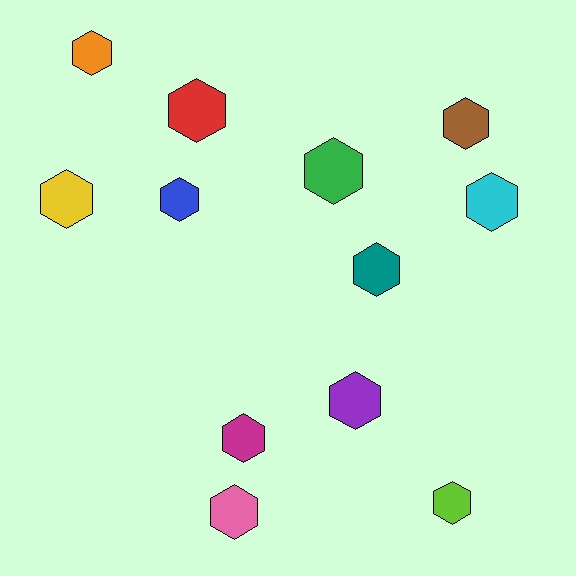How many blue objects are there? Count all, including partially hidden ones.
There is 1 blue object.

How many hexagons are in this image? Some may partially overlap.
There are 12 hexagons.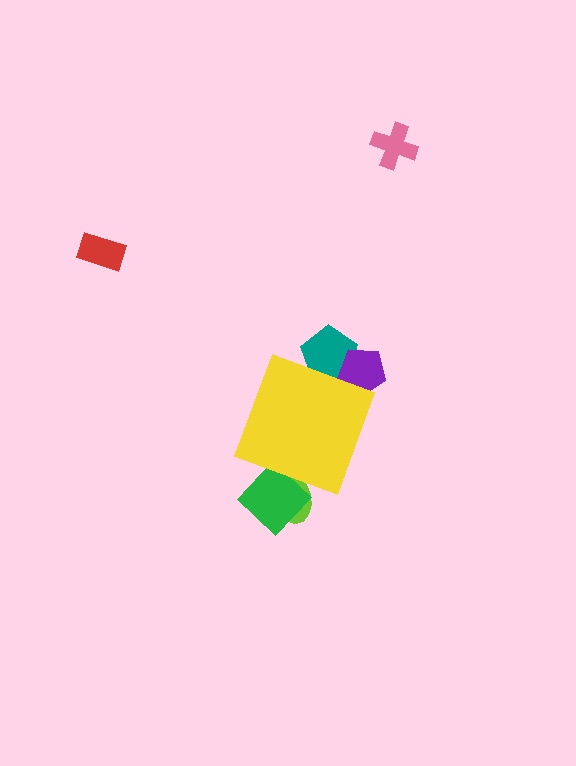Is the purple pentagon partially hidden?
Yes, the purple pentagon is partially hidden behind the yellow diamond.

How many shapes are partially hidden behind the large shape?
4 shapes are partially hidden.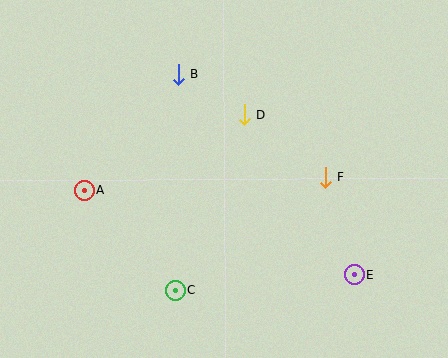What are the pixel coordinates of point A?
Point A is at (84, 190).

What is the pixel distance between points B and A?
The distance between B and A is 149 pixels.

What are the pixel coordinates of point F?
Point F is at (325, 178).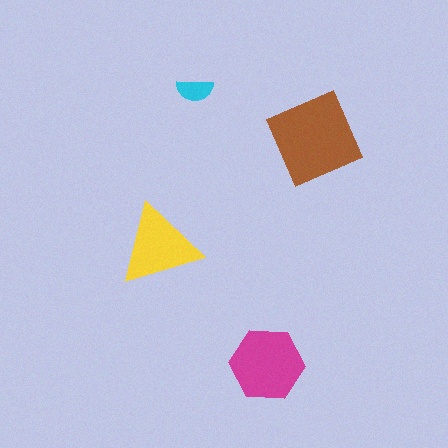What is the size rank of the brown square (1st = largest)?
1st.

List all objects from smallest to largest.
The cyan semicircle, the yellow triangle, the magenta hexagon, the brown square.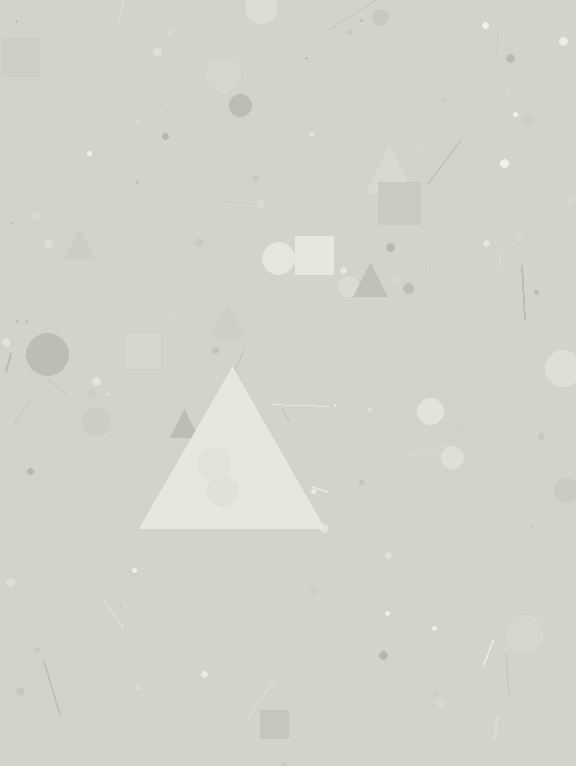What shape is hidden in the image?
A triangle is hidden in the image.